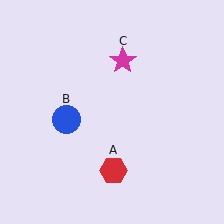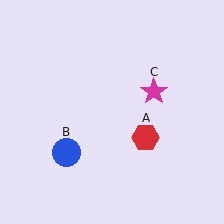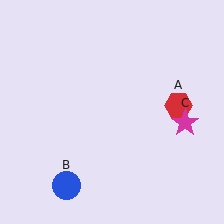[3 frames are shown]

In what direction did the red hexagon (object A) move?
The red hexagon (object A) moved up and to the right.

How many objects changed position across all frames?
3 objects changed position: red hexagon (object A), blue circle (object B), magenta star (object C).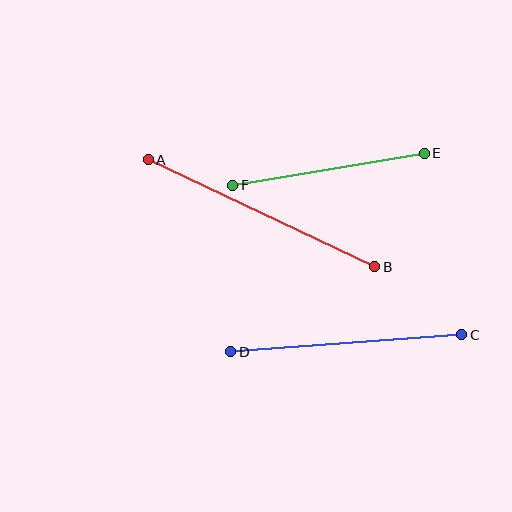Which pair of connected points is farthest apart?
Points A and B are farthest apart.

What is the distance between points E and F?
The distance is approximately 194 pixels.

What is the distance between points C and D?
The distance is approximately 231 pixels.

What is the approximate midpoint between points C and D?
The midpoint is at approximately (346, 343) pixels.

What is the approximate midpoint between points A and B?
The midpoint is at approximately (261, 213) pixels.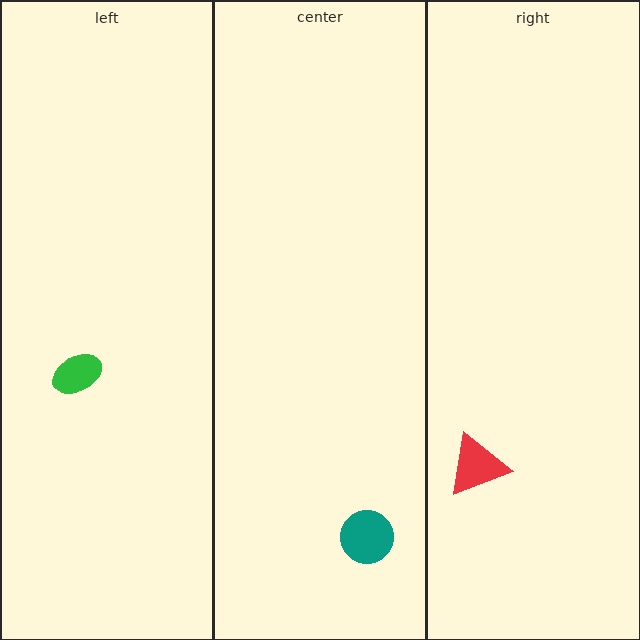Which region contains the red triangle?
The right region.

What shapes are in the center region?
The teal circle.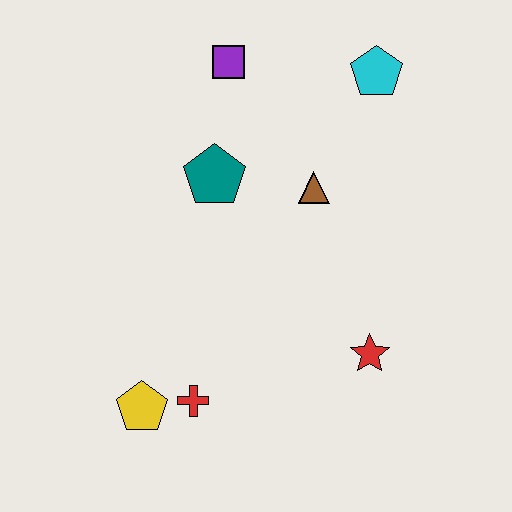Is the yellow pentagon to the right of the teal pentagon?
No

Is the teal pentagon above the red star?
Yes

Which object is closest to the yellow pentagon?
The red cross is closest to the yellow pentagon.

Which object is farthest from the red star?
The purple square is farthest from the red star.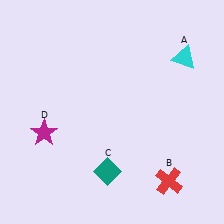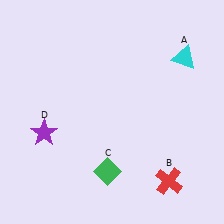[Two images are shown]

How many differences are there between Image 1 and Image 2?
There are 2 differences between the two images.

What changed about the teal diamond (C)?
In Image 1, C is teal. In Image 2, it changed to green.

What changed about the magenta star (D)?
In Image 1, D is magenta. In Image 2, it changed to purple.